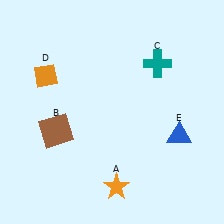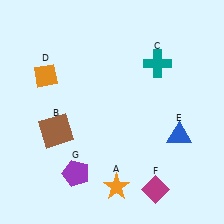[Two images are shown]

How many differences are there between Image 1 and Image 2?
There are 2 differences between the two images.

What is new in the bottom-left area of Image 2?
A purple pentagon (G) was added in the bottom-left area of Image 2.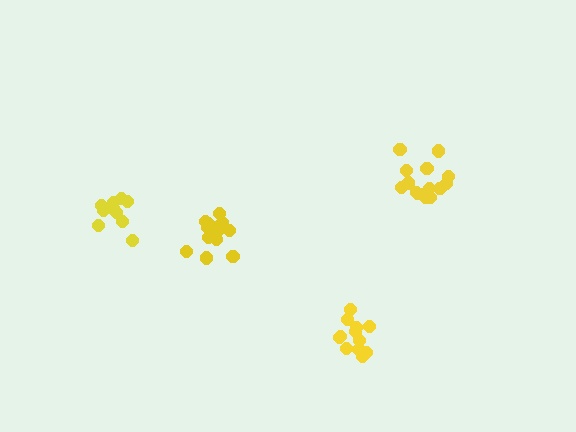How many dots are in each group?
Group 1: 10 dots, Group 2: 14 dots, Group 3: 15 dots, Group 4: 12 dots (51 total).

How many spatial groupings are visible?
There are 4 spatial groupings.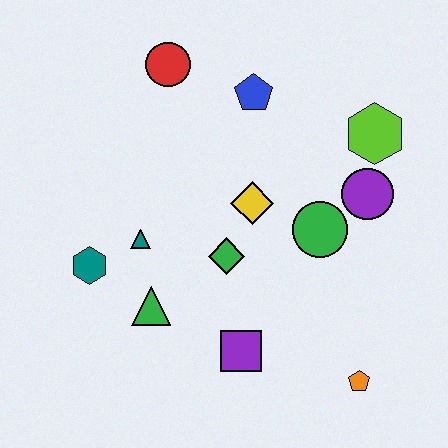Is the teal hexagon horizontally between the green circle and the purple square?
No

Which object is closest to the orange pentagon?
The purple square is closest to the orange pentagon.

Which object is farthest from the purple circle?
The teal hexagon is farthest from the purple circle.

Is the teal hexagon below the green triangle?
No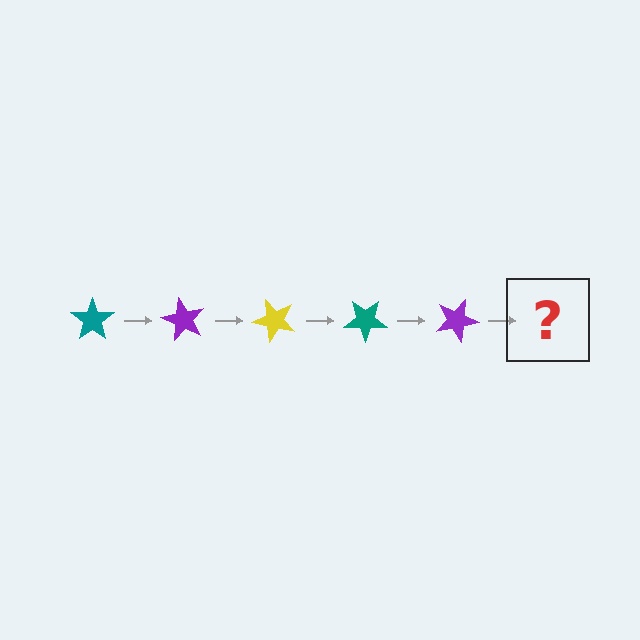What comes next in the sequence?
The next element should be a yellow star, rotated 300 degrees from the start.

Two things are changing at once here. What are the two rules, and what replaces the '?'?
The two rules are that it rotates 60 degrees each step and the color cycles through teal, purple, and yellow. The '?' should be a yellow star, rotated 300 degrees from the start.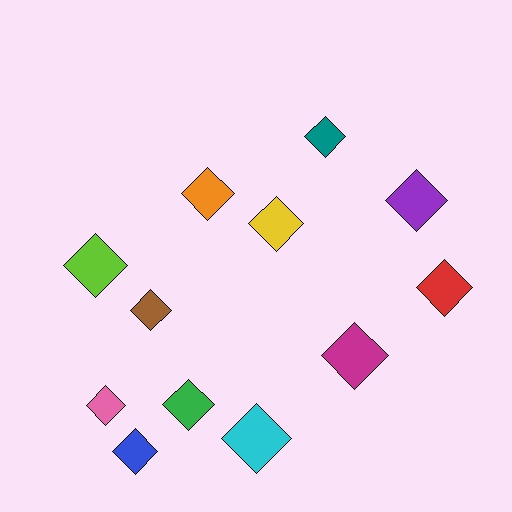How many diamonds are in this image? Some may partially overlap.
There are 12 diamonds.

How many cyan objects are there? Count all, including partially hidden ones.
There is 1 cyan object.